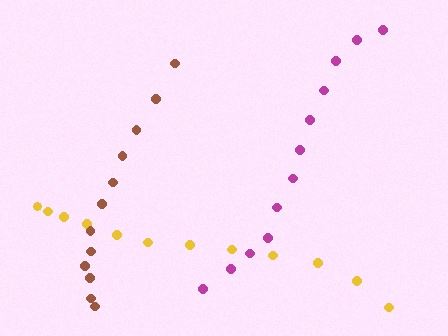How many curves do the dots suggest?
There are 3 distinct paths.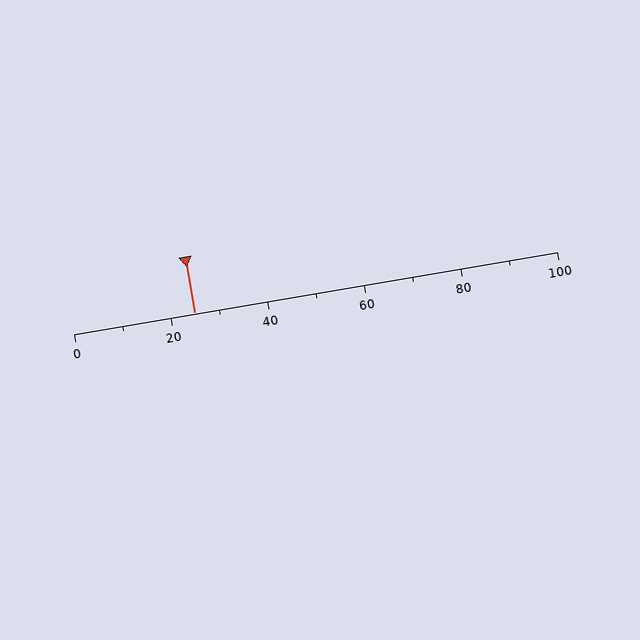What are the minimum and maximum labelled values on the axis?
The axis runs from 0 to 100.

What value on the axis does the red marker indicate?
The marker indicates approximately 25.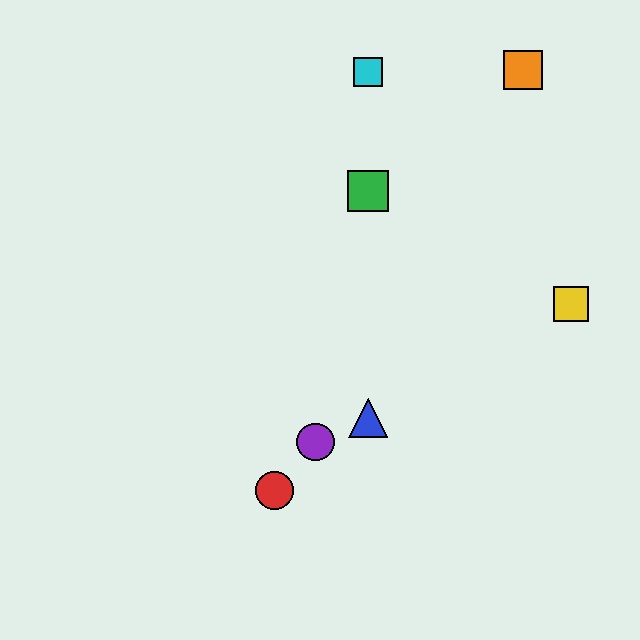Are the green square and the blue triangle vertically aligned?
Yes, both are at x≈368.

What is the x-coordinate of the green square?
The green square is at x≈368.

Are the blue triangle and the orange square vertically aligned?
No, the blue triangle is at x≈368 and the orange square is at x≈523.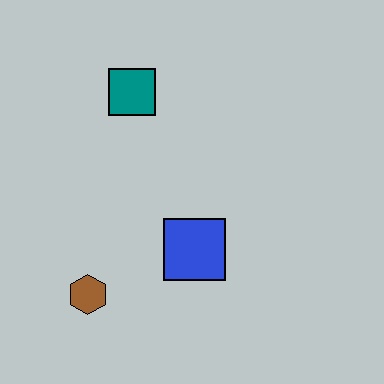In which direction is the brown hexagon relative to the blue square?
The brown hexagon is to the left of the blue square.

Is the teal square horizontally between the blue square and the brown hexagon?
Yes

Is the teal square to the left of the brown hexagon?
No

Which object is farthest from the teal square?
The brown hexagon is farthest from the teal square.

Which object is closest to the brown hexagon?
The blue square is closest to the brown hexagon.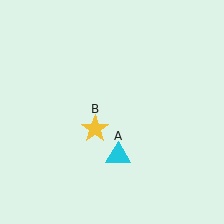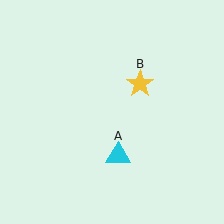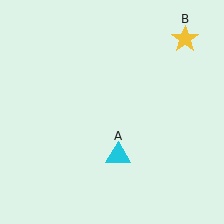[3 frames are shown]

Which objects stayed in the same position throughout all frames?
Cyan triangle (object A) remained stationary.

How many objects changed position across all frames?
1 object changed position: yellow star (object B).